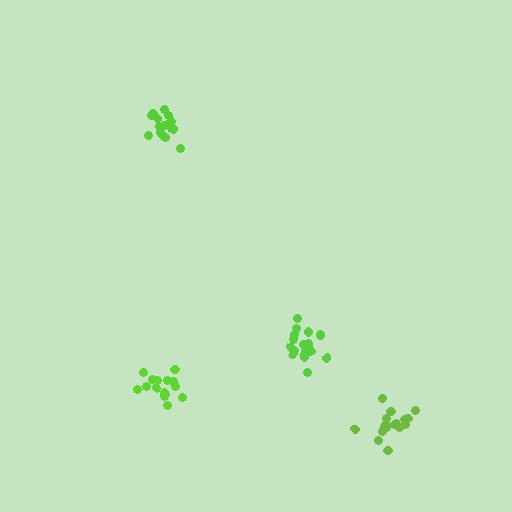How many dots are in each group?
Group 1: 20 dots, Group 2: 15 dots, Group 3: 15 dots, Group 4: 17 dots (67 total).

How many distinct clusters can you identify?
There are 4 distinct clusters.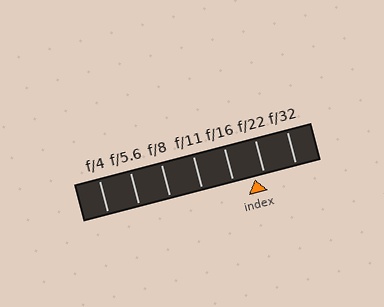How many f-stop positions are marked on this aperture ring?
There are 7 f-stop positions marked.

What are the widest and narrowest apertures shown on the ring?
The widest aperture shown is f/4 and the narrowest is f/32.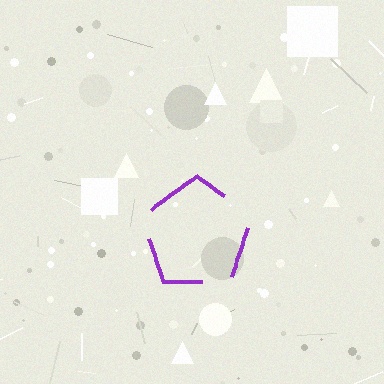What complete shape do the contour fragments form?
The contour fragments form a pentagon.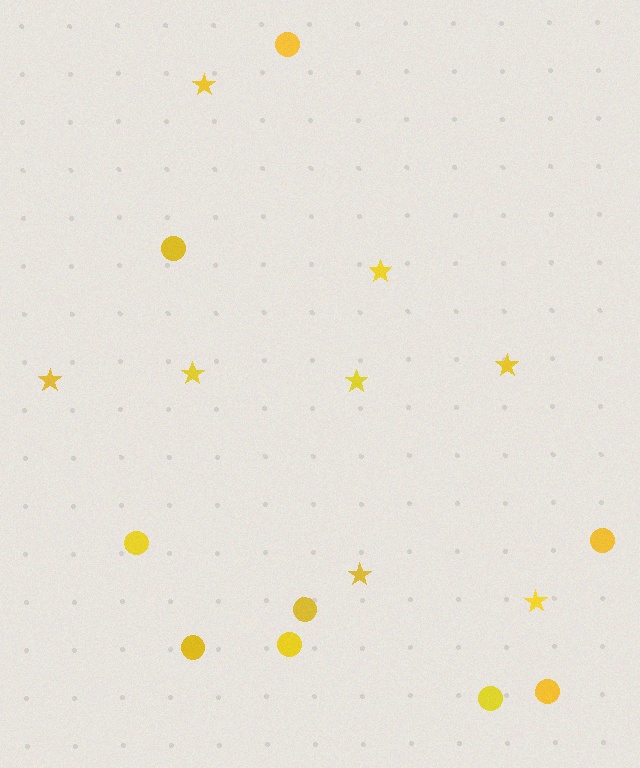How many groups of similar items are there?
There are 2 groups: one group of circles (9) and one group of stars (8).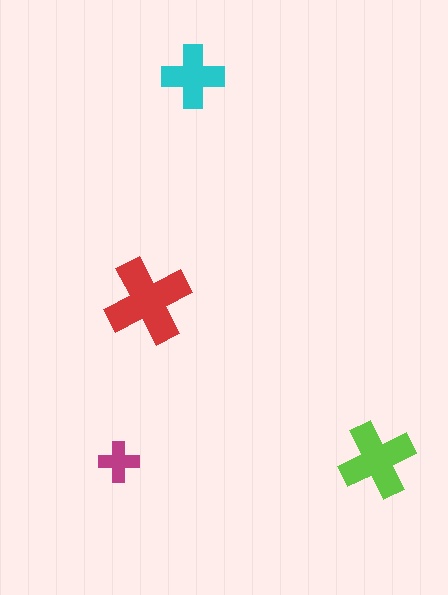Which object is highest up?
The cyan cross is topmost.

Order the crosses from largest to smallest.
the red one, the lime one, the cyan one, the magenta one.